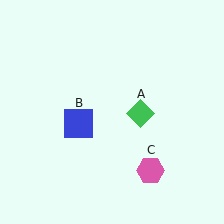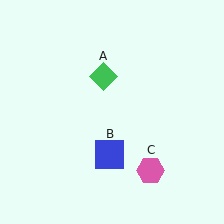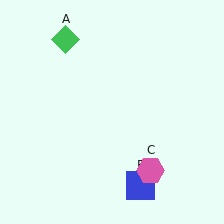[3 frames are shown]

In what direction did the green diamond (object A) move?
The green diamond (object A) moved up and to the left.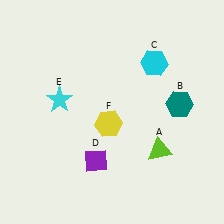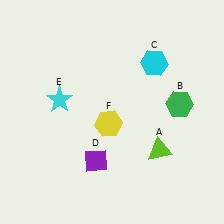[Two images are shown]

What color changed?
The hexagon (B) changed from teal in Image 1 to green in Image 2.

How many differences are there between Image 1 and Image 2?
There is 1 difference between the two images.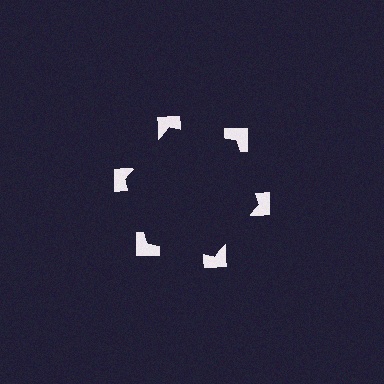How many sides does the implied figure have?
6 sides.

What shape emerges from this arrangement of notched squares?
An illusory hexagon — its edges are inferred from the aligned wedge cuts in the notched squares, not physically drawn.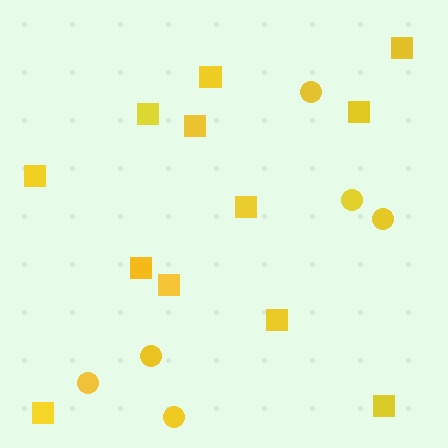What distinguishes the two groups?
There are 2 groups: one group of squares (12) and one group of circles (6).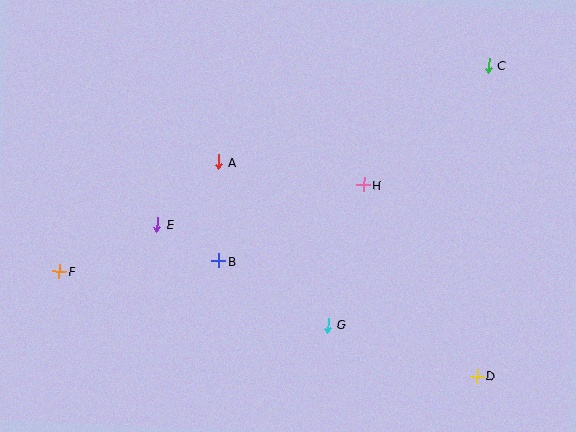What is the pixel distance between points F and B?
The distance between F and B is 160 pixels.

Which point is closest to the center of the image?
Point H at (364, 185) is closest to the center.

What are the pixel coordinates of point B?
Point B is at (219, 261).